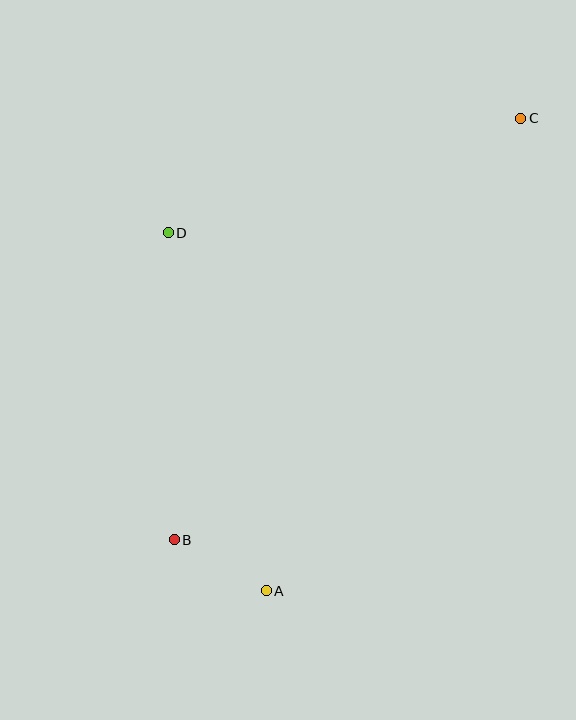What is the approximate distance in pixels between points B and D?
The distance between B and D is approximately 307 pixels.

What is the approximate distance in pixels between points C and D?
The distance between C and D is approximately 370 pixels.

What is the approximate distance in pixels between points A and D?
The distance between A and D is approximately 371 pixels.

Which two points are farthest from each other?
Points B and C are farthest from each other.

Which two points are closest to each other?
Points A and B are closest to each other.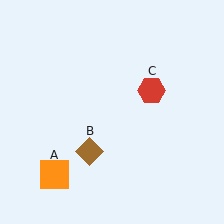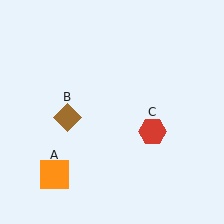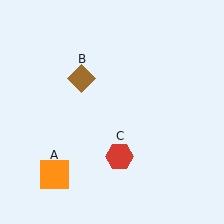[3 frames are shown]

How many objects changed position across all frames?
2 objects changed position: brown diamond (object B), red hexagon (object C).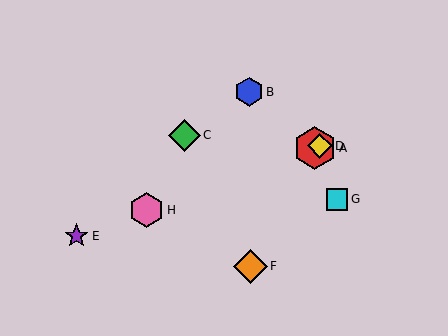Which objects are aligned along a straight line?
Objects A, D, E, H are aligned along a straight line.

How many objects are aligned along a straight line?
4 objects (A, D, E, H) are aligned along a straight line.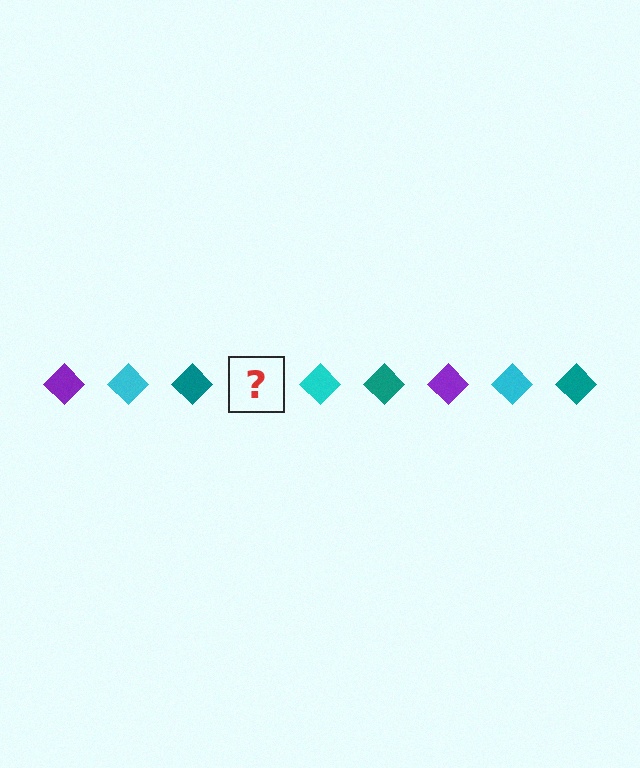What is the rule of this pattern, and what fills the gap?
The rule is that the pattern cycles through purple, cyan, teal diamonds. The gap should be filled with a purple diamond.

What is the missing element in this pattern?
The missing element is a purple diamond.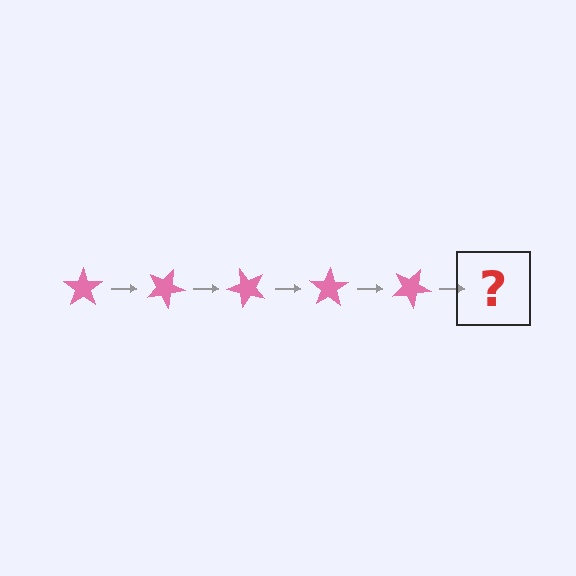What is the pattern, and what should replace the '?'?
The pattern is that the star rotates 25 degrees each step. The '?' should be a pink star rotated 125 degrees.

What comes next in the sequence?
The next element should be a pink star rotated 125 degrees.